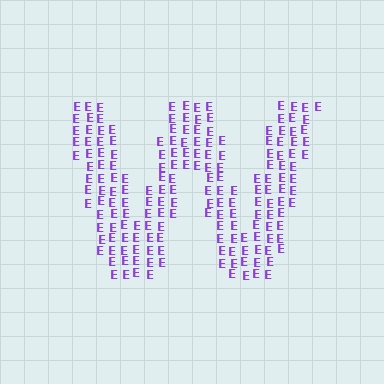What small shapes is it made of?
It is made of small letter E's.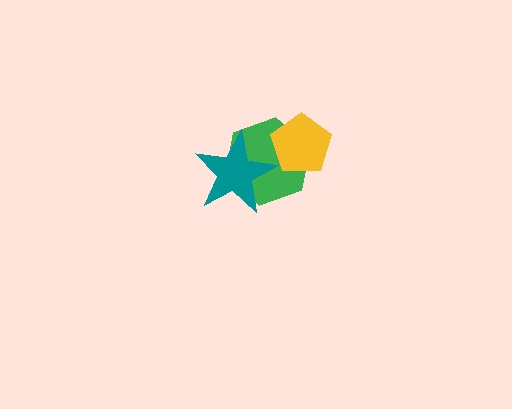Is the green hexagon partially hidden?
Yes, it is partially covered by another shape.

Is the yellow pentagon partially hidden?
No, no other shape covers it.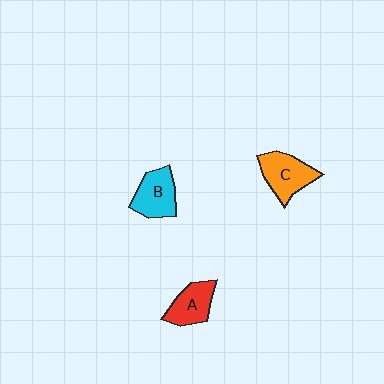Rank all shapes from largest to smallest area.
From largest to smallest: C (orange), B (cyan), A (red).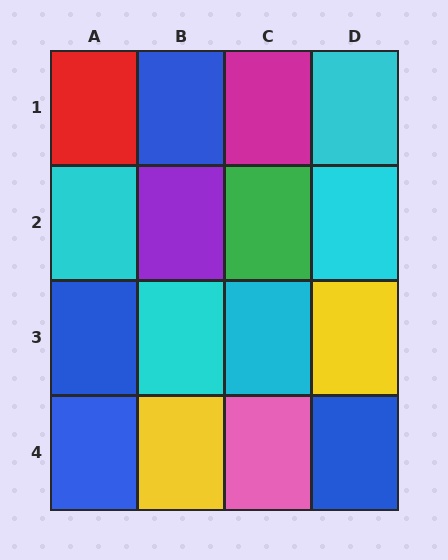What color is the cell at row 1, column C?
Magenta.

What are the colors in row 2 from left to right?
Cyan, purple, green, cyan.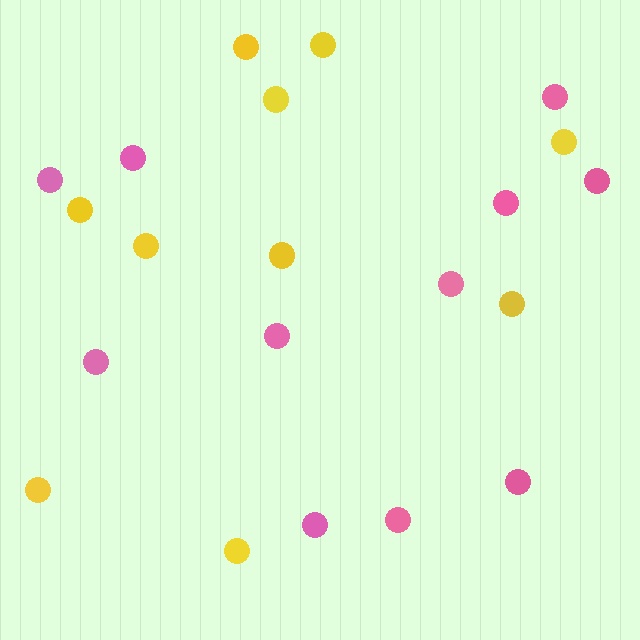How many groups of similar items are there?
There are 2 groups: one group of yellow circles (10) and one group of pink circles (11).